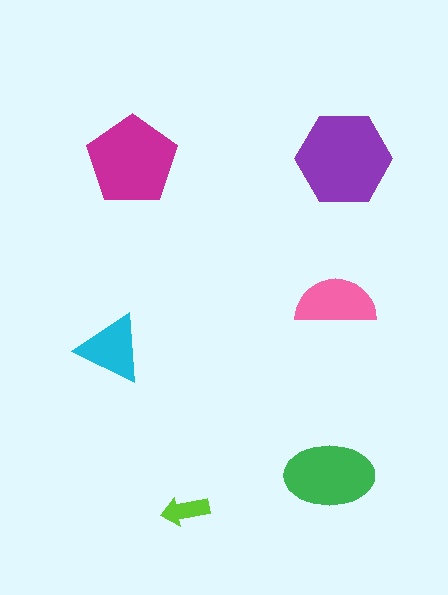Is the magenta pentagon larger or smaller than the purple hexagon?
Smaller.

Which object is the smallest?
The lime arrow.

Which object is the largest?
The purple hexagon.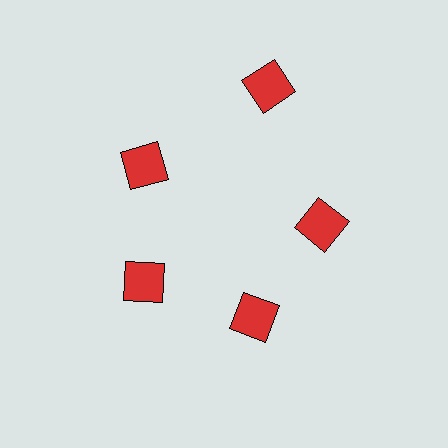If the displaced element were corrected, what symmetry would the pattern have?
It would have 5-fold rotational symmetry — the pattern would map onto itself every 72 degrees.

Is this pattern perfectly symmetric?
No. The 5 red squares are arranged in a ring, but one element near the 1 o'clock position is pushed outward from the center, breaking the 5-fold rotational symmetry.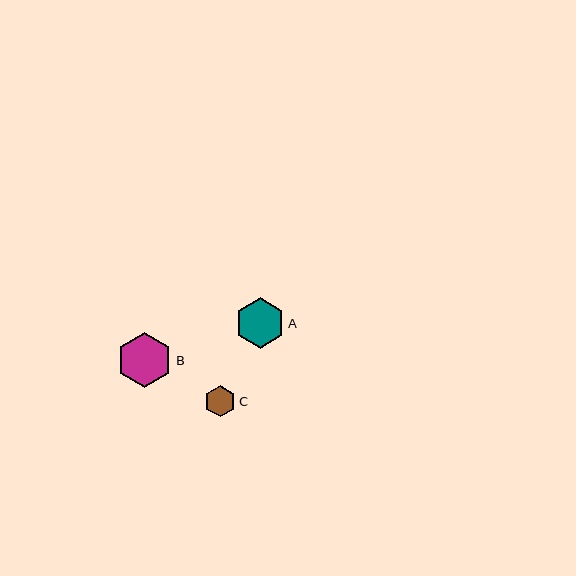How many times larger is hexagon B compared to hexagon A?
Hexagon B is approximately 1.1 times the size of hexagon A.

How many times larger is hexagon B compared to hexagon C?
Hexagon B is approximately 1.8 times the size of hexagon C.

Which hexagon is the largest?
Hexagon B is the largest with a size of approximately 56 pixels.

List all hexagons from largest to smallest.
From largest to smallest: B, A, C.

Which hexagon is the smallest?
Hexagon C is the smallest with a size of approximately 31 pixels.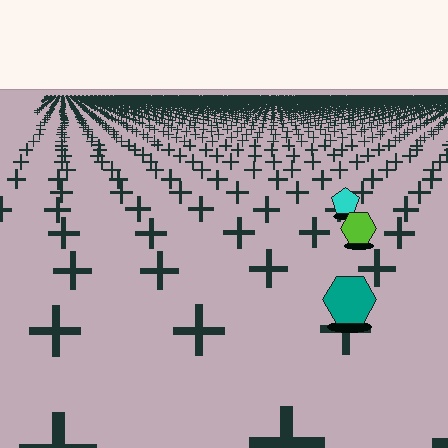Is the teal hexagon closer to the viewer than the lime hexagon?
Yes. The teal hexagon is closer — you can tell from the texture gradient: the ground texture is coarser near it.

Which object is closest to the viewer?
The teal hexagon is closest. The texture marks near it are larger and more spread out.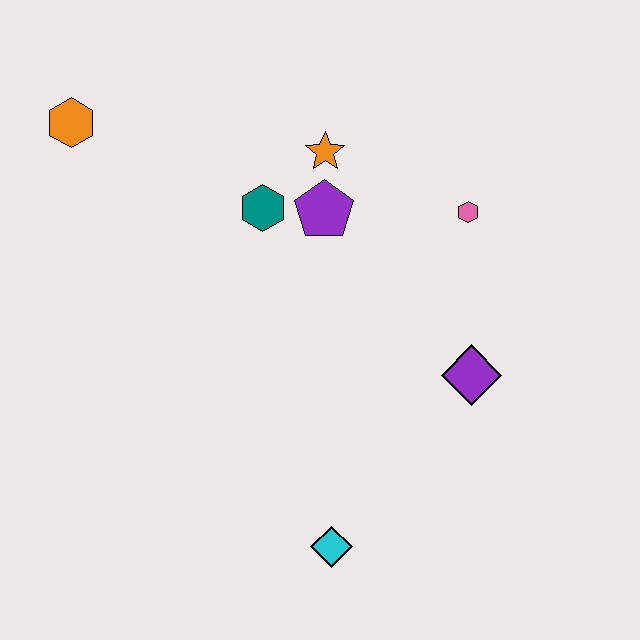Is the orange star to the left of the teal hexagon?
No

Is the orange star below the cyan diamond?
No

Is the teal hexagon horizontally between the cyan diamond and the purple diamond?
No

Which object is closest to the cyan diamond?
The purple diamond is closest to the cyan diamond.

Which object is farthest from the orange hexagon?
The cyan diamond is farthest from the orange hexagon.